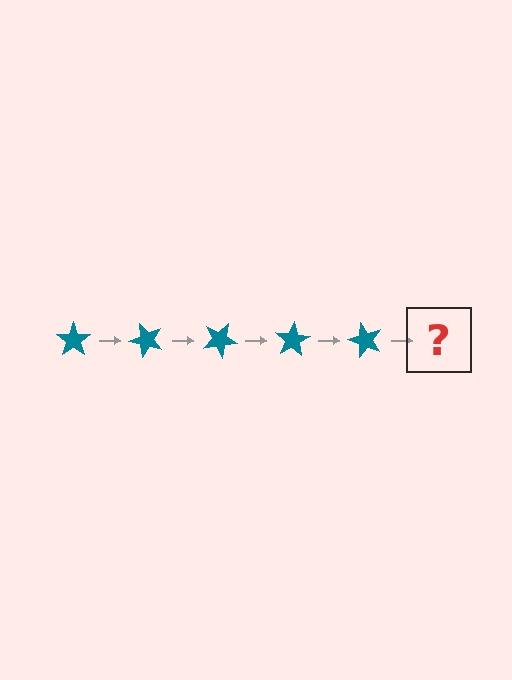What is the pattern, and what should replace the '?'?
The pattern is that the star rotates 50 degrees each step. The '?' should be a teal star rotated 250 degrees.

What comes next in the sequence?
The next element should be a teal star rotated 250 degrees.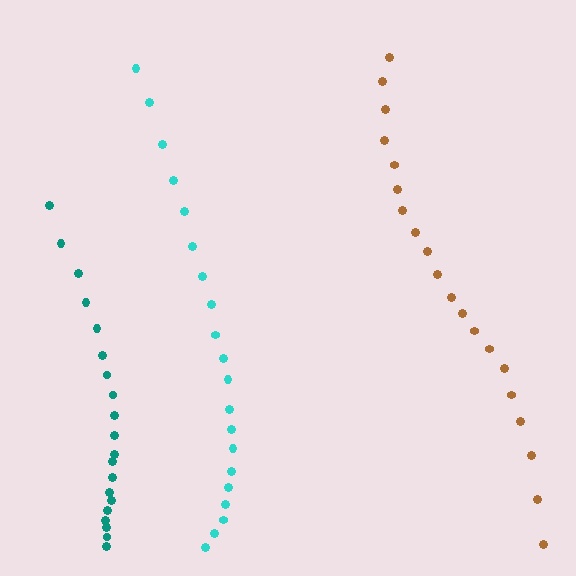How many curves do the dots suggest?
There are 3 distinct paths.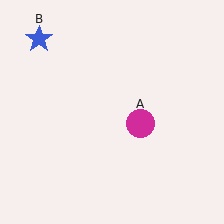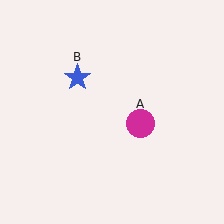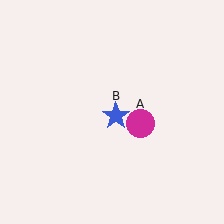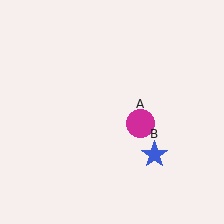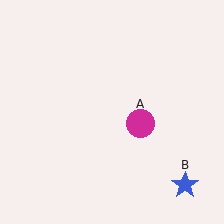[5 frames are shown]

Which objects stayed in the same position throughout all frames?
Magenta circle (object A) remained stationary.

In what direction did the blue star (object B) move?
The blue star (object B) moved down and to the right.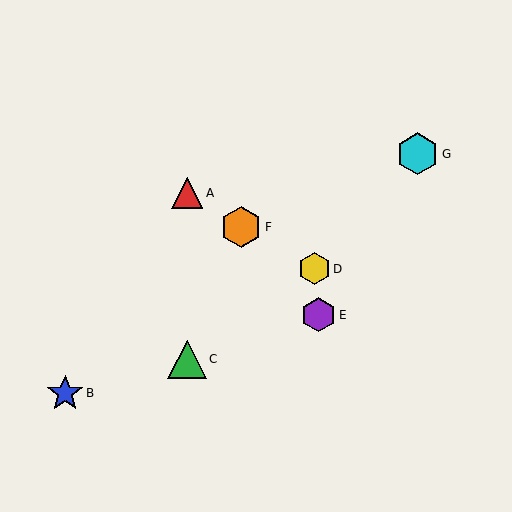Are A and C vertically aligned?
Yes, both are at x≈187.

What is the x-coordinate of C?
Object C is at x≈187.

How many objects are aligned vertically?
2 objects (A, C) are aligned vertically.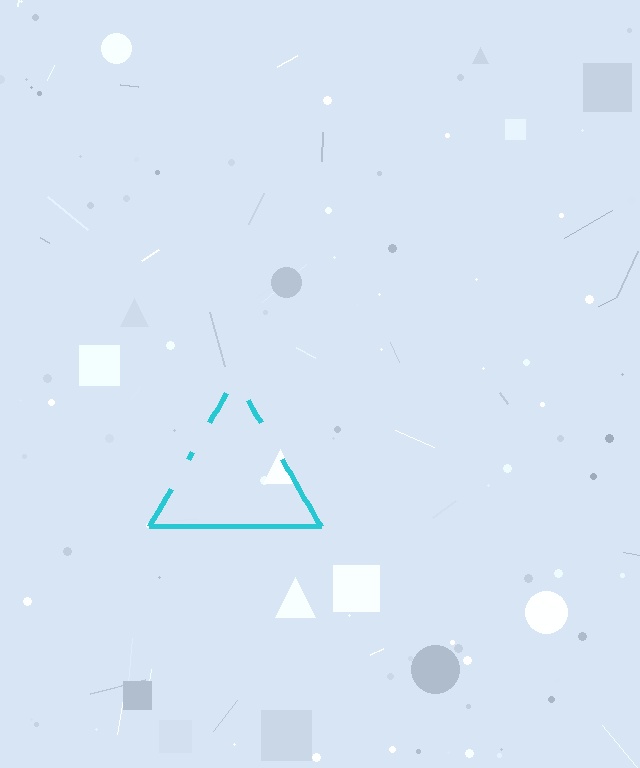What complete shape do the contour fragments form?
The contour fragments form a triangle.